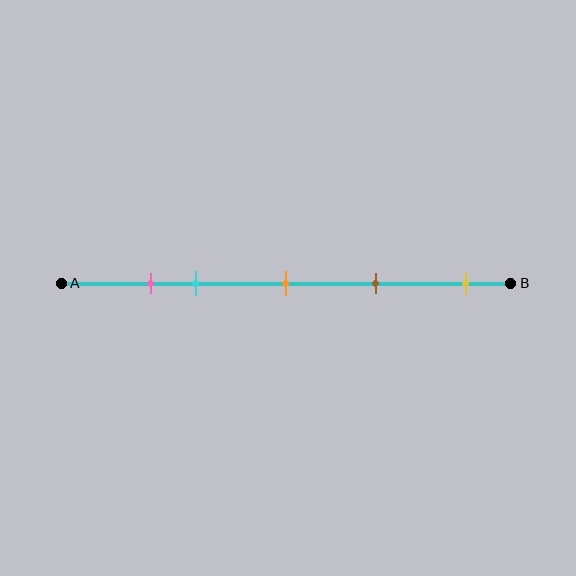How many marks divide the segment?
There are 5 marks dividing the segment.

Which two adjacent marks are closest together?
The pink and cyan marks are the closest adjacent pair.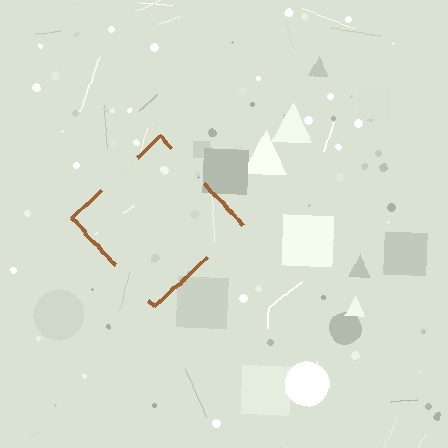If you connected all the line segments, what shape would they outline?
They would outline a diamond.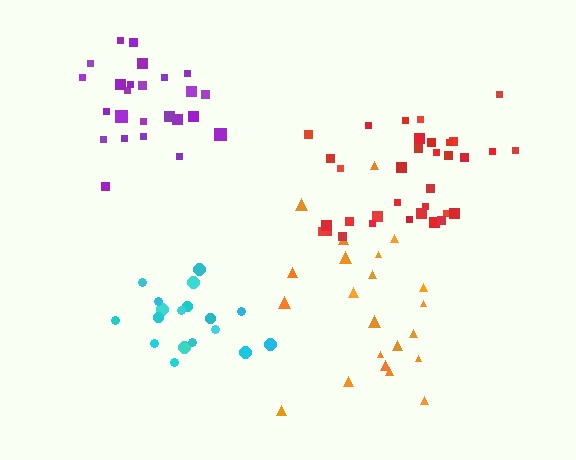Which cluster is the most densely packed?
Cyan.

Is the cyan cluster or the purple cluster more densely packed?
Cyan.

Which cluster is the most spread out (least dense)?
Orange.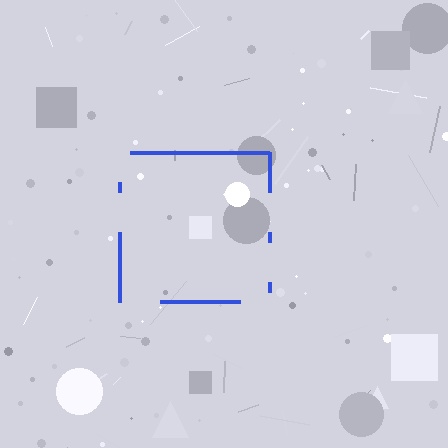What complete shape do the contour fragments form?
The contour fragments form a square.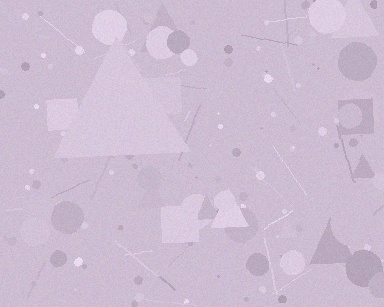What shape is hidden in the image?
A triangle is hidden in the image.